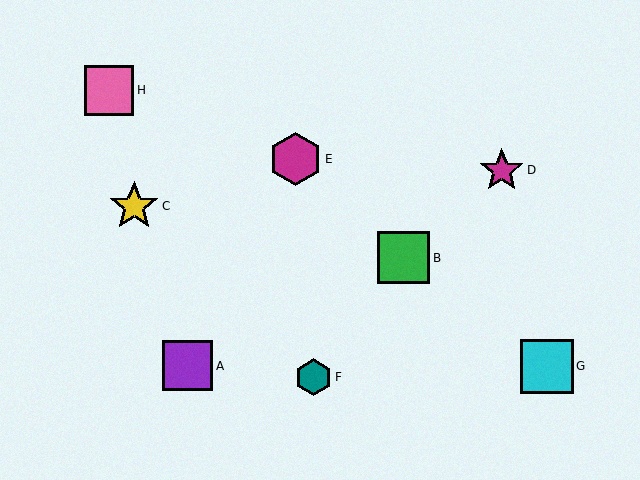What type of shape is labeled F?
Shape F is a teal hexagon.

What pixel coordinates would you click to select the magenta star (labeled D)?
Click at (502, 170) to select the magenta star D.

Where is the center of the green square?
The center of the green square is at (404, 258).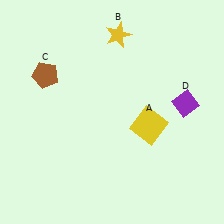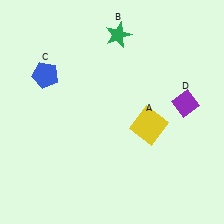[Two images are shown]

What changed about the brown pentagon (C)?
In Image 1, C is brown. In Image 2, it changed to blue.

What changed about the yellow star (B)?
In Image 1, B is yellow. In Image 2, it changed to green.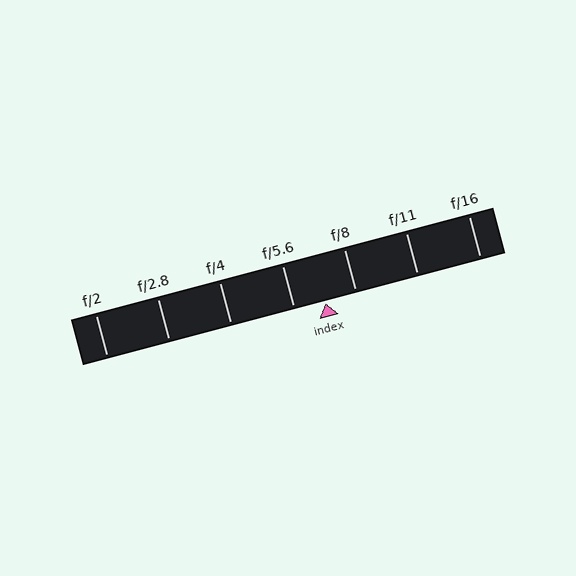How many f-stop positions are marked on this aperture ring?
There are 7 f-stop positions marked.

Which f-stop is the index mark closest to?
The index mark is closest to f/8.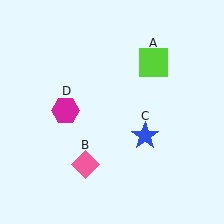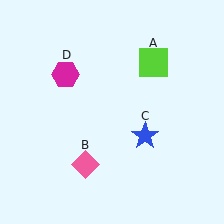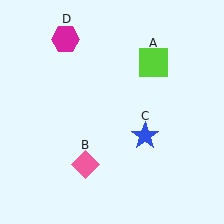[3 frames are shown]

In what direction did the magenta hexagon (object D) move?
The magenta hexagon (object D) moved up.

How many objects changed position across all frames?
1 object changed position: magenta hexagon (object D).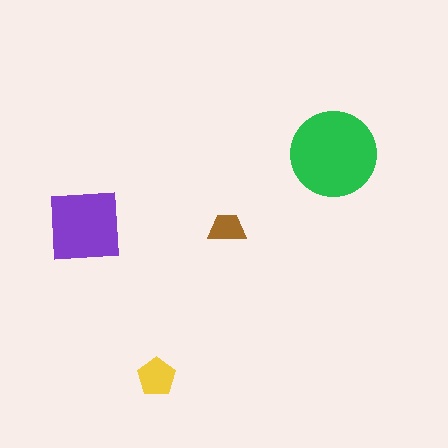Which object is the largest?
The green circle.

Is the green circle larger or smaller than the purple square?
Larger.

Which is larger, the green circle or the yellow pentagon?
The green circle.